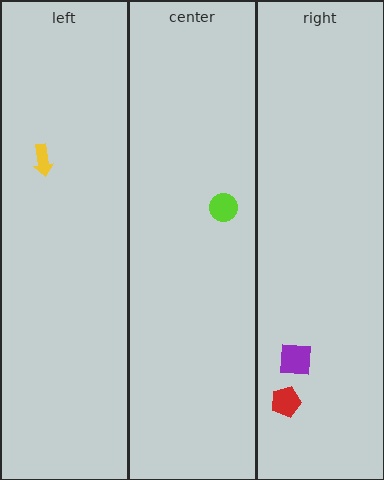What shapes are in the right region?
The purple square, the red pentagon.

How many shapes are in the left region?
1.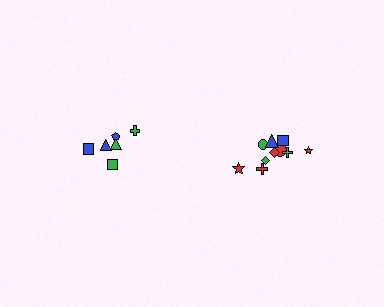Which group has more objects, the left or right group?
The right group.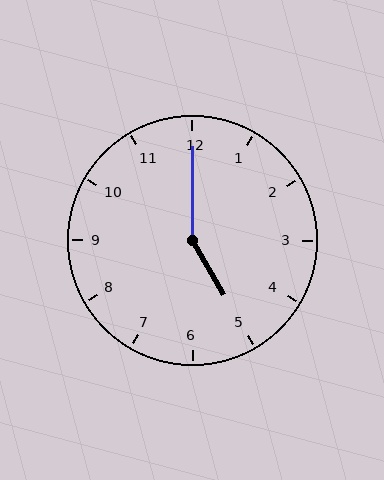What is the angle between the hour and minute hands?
Approximately 150 degrees.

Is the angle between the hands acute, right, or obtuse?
It is obtuse.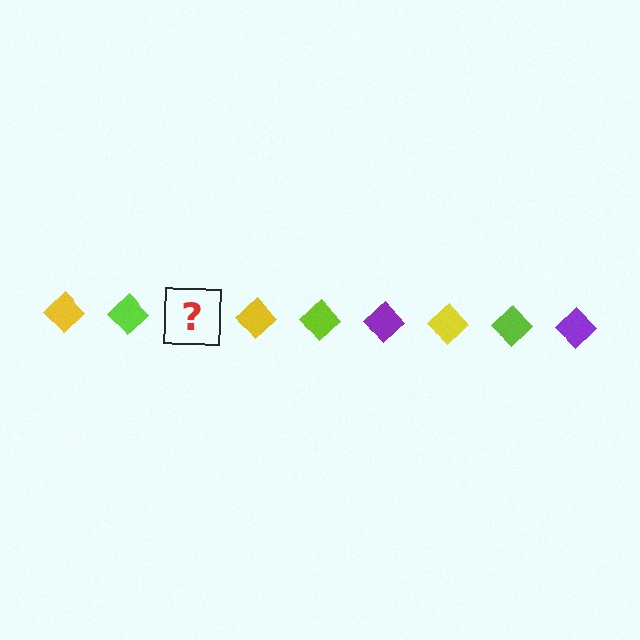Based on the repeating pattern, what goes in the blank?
The blank should be a purple diamond.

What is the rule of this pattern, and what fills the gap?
The rule is that the pattern cycles through yellow, lime, purple diamonds. The gap should be filled with a purple diamond.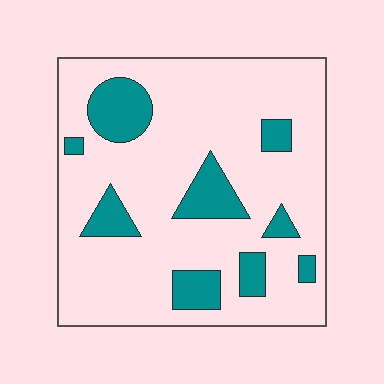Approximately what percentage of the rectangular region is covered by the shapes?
Approximately 20%.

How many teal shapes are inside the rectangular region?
9.